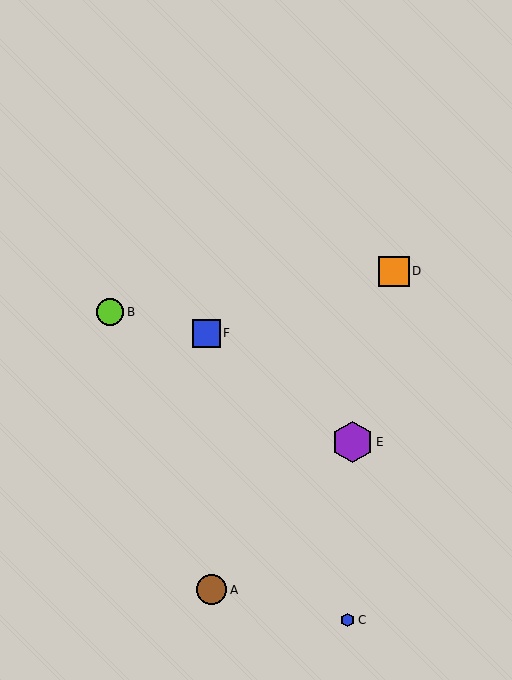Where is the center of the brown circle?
The center of the brown circle is at (211, 590).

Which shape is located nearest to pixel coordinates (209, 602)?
The brown circle (labeled A) at (211, 590) is nearest to that location.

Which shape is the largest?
The purple hexagon (labeled E) is the largest.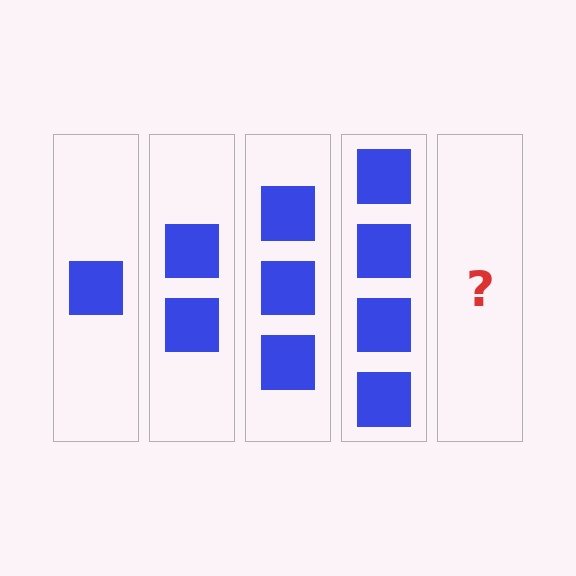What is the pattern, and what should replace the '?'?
The pattern is that each step adds one more square. The '?' should be 5 squares.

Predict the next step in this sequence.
The next step is 5 squares.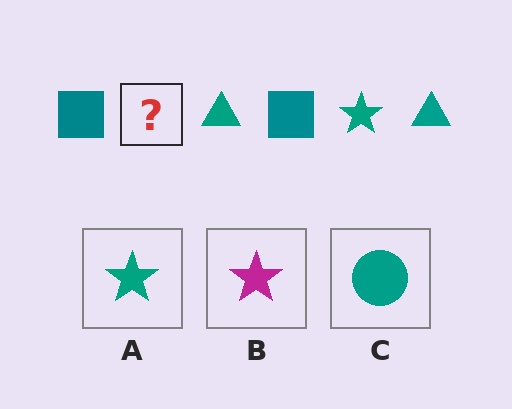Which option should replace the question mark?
Option A.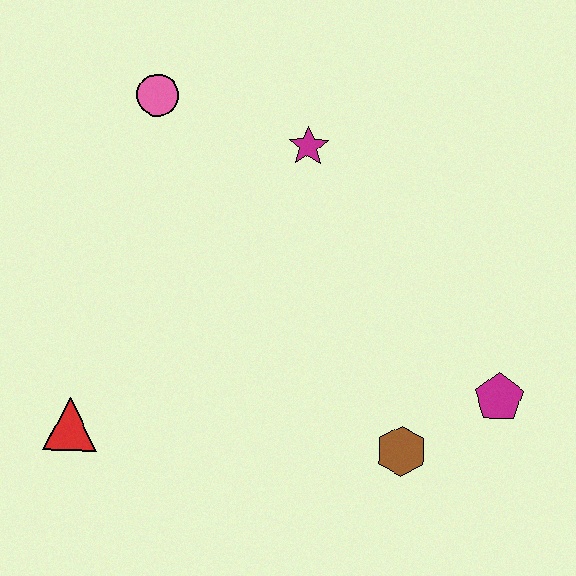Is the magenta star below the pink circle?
Yes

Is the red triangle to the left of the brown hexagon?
Yes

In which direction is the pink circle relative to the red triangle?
The pink circle is above the red triangle.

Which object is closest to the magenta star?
The pink circle is closest to the magenta star.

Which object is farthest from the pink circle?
The magenta pentagon is farthest from the pink circle.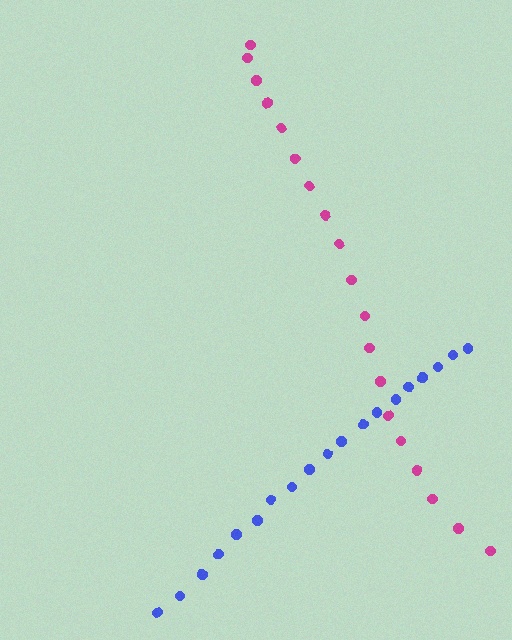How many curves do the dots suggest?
There are 2 distinct paths.